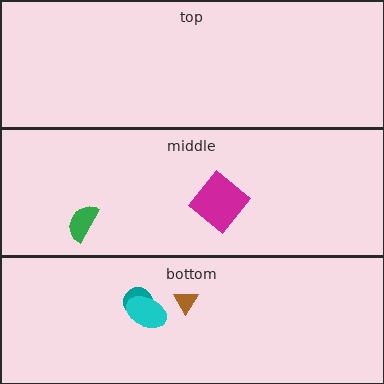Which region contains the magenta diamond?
The middle region.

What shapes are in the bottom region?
The brown triangle, the teal circle, the cyan ellipse.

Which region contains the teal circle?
The bottom region.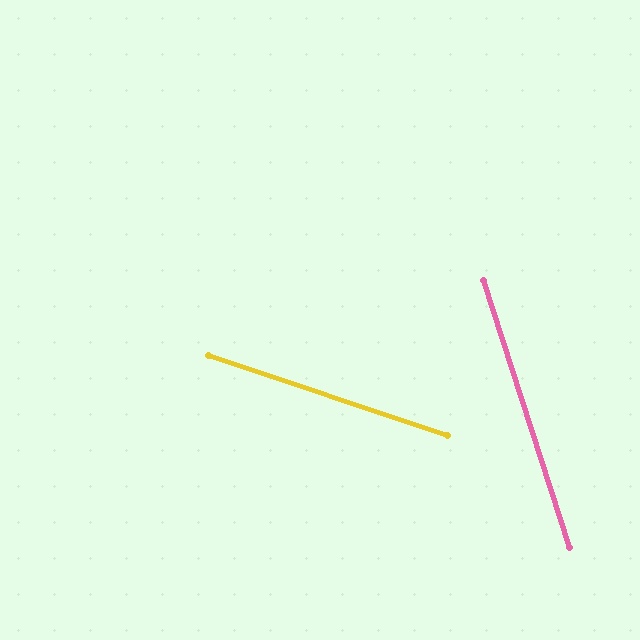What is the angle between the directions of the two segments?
Approximately 54 degrees.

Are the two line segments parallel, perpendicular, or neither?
Neither parallel nor perpendicular — they differ by about 54°.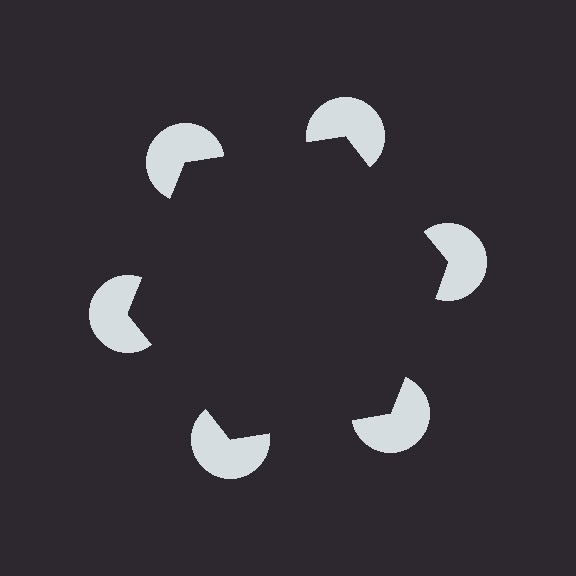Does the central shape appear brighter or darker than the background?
It typically appears slightly darker than the background, even though no actual brightness change is drawn.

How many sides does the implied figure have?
6 sides.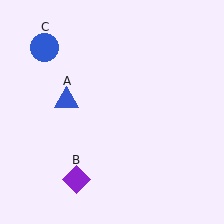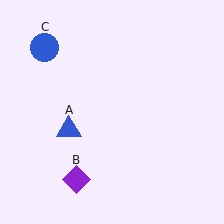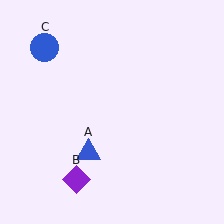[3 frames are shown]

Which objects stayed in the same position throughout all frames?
Purple diamond (object B) and blue circle (object C) remained stationary.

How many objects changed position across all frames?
1 object changed position: blue triangle (object A).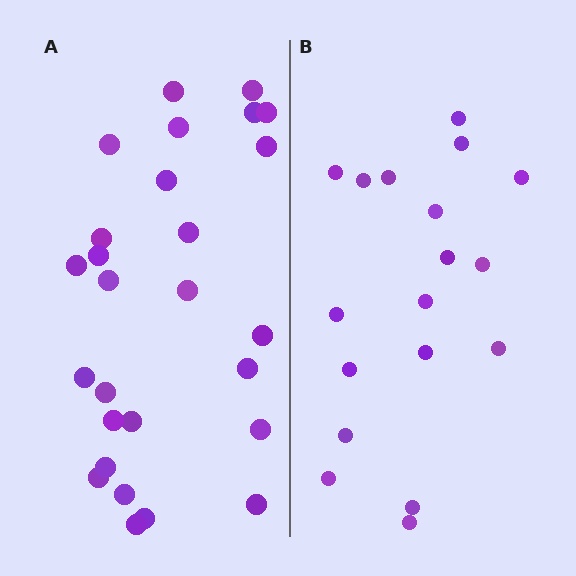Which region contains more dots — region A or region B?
Region A (the left region) has more dots.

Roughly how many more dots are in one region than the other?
Region A has roughly 8 or so more dots than region B.